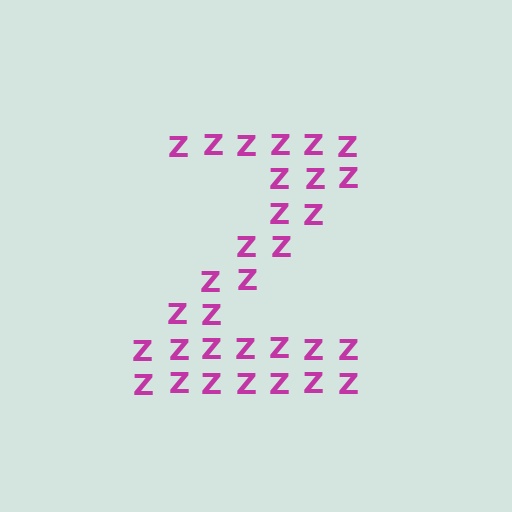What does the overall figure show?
The overall figure shows the letter Z.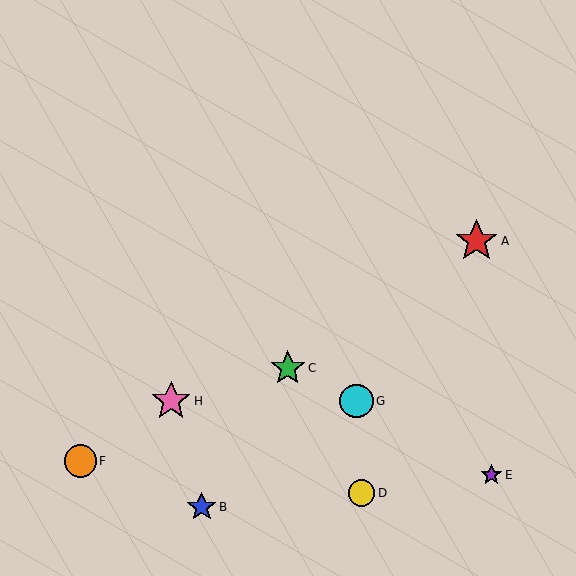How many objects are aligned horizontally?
2 objects (G, H) are aligned horizontally.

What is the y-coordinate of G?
Object G is at y≈401.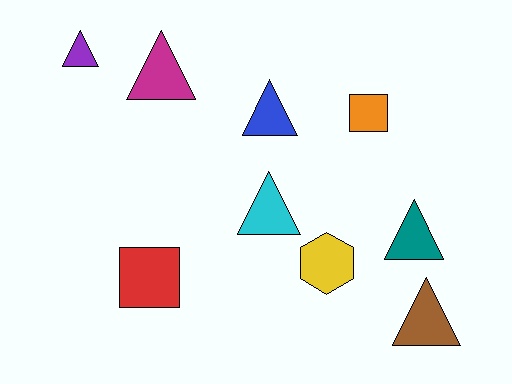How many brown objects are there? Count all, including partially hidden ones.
There is 1 brown object.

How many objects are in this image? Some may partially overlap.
There are 9 objects.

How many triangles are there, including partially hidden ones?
There are 6 triangles.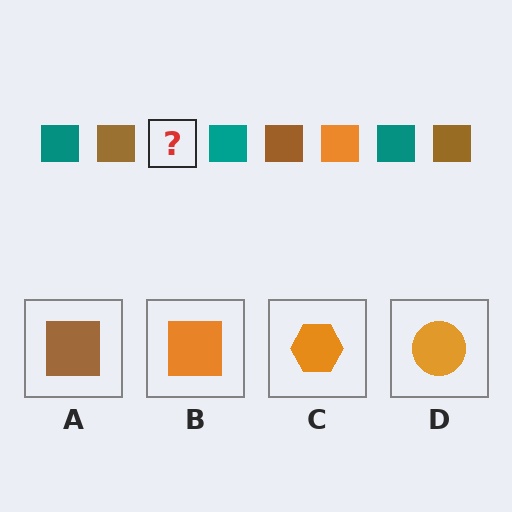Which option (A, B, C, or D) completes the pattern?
B.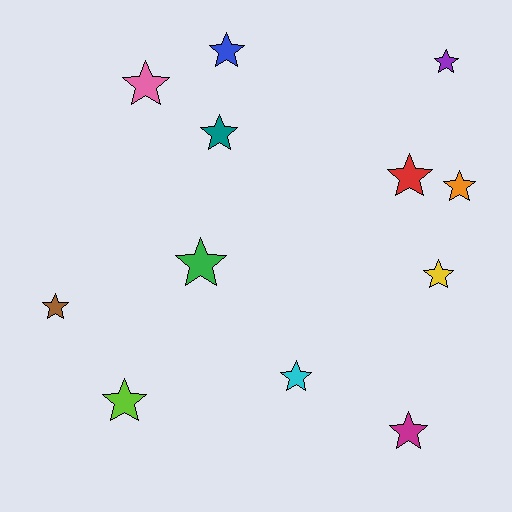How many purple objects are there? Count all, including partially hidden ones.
There is 1 purple object.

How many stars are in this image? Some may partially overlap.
There are 12 stars.